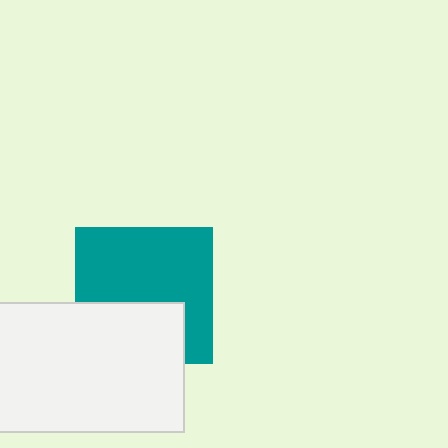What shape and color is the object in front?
The object in front is a white rectangle.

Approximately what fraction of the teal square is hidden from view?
Roughly 36% of the teal square is hidden behind the white rectangle.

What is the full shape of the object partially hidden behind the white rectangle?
The partially hidden object is a teal square.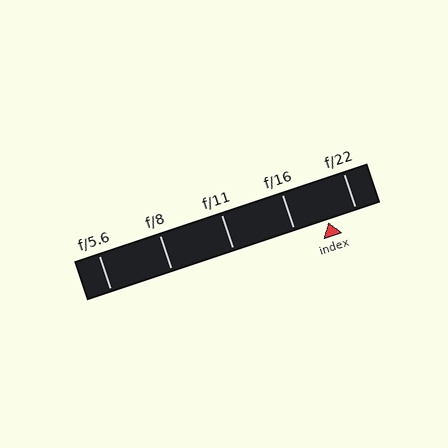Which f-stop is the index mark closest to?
The index mark is closest to f/22.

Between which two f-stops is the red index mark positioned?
The index mark is between f/16 and f/22.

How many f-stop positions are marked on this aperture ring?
There are 5 f-stop positions marked.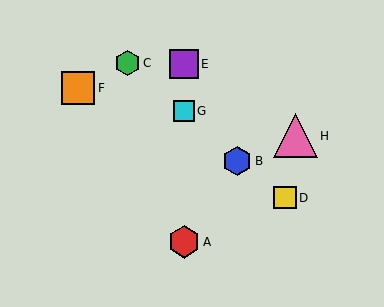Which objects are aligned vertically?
Objects A, E, G are aligned vertically.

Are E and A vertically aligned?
Yes, both are at x≈184.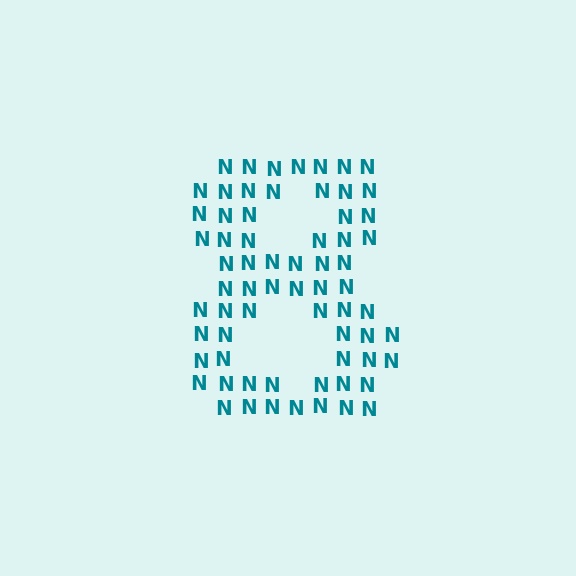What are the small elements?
The small elements are letter N's.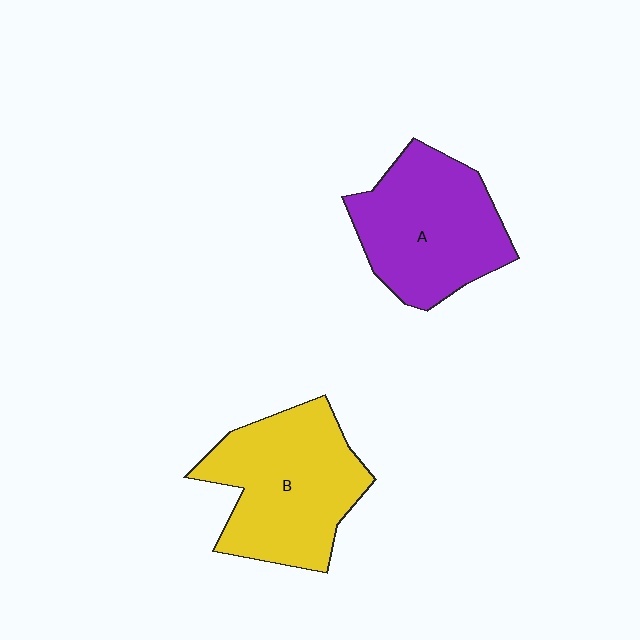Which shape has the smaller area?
Shape A (purple).